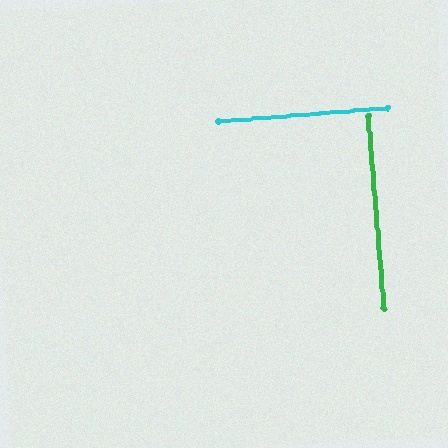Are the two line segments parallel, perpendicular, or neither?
Perpendicular — they meet at approximately 90°.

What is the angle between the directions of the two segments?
Approximately 90 degrees.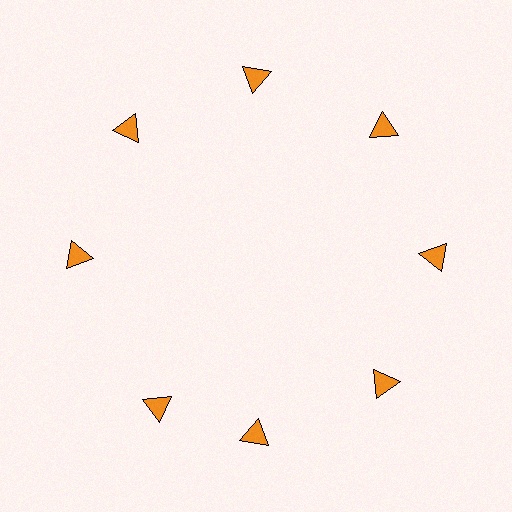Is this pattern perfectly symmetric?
No. The 8 orange triangles are arranged in a ring, but one element near the 8 o'clock position is rotated out of alignment along the ring, breaking the 8-fold rotational symmetry.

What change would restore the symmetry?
The symmetry would be restored by rotating it back into even spacing with its neighbors so that all 8 triangles sit at equal angles and equal distance from the center.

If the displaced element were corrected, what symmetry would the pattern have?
It would have 8-fold rotational symmetry — the pattern would map onto itself every 45 degrees.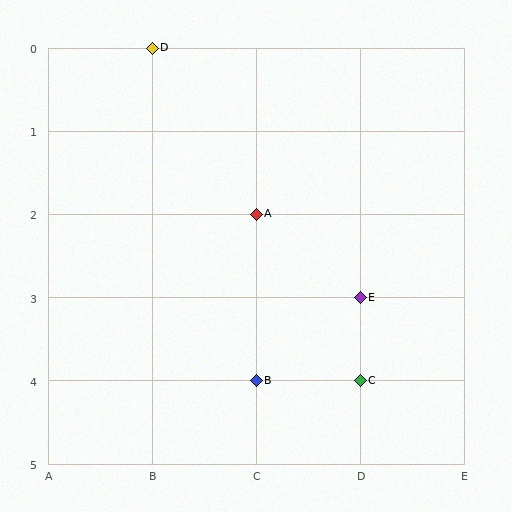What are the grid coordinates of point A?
Point A is at grid coordinates (C, 2).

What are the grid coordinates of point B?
Point B is at grid coordinates (C, 4).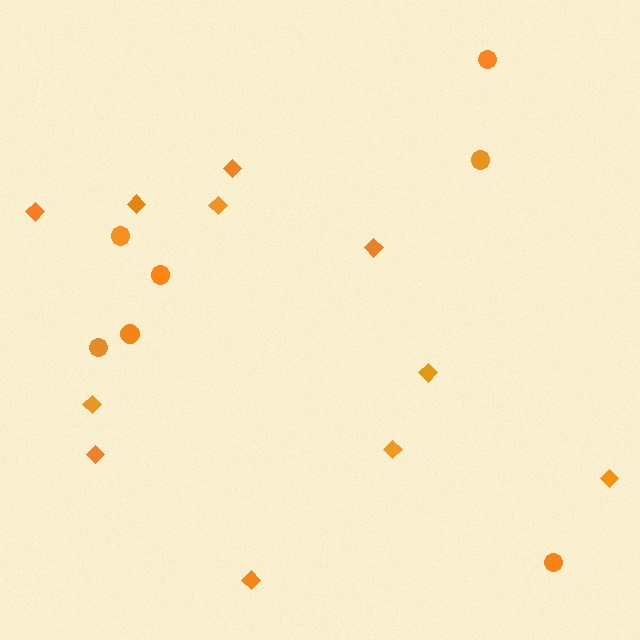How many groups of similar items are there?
There are 2 groups: one group of circles (7) and one group of diamonds (11).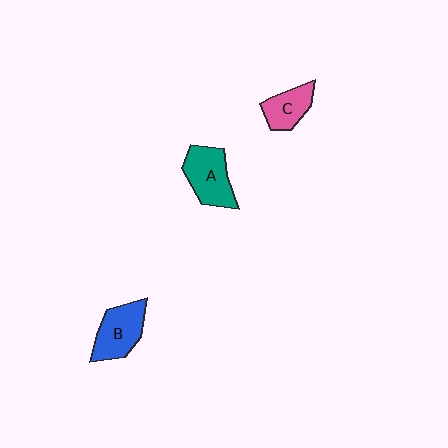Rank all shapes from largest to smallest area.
From largest to smallest: A (teal), B (blue), C (pink).